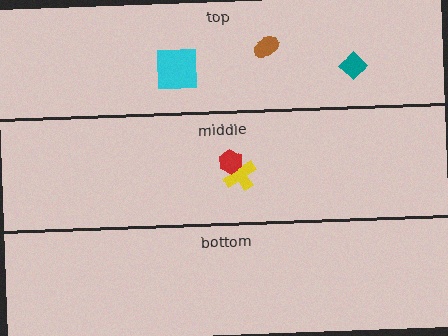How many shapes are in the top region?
3.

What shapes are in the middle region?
The yellow cross, the red hexagon.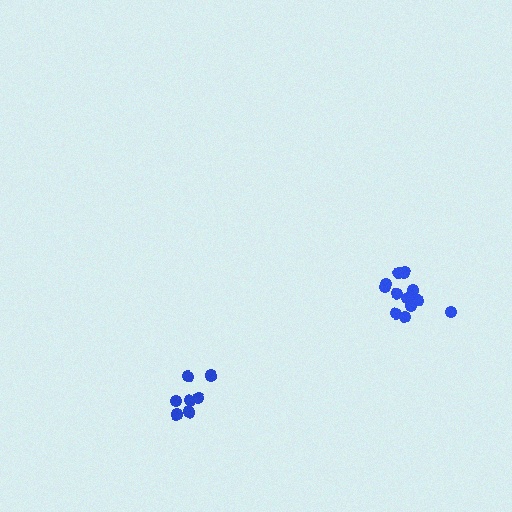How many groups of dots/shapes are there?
There are 2 groups.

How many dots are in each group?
Group 1: 7 dots, Group 2: 12 dots (19 total).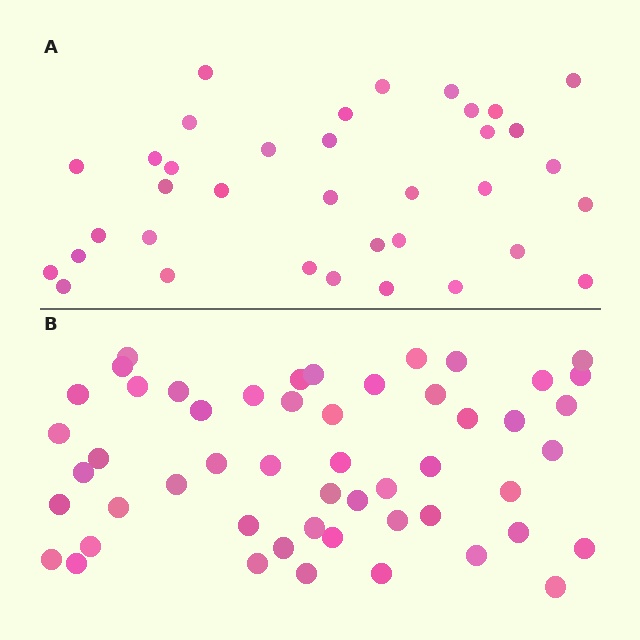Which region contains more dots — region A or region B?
Region B (the bottom region) has more dots.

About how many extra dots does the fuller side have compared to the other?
Region B has approximately 15 more dots than region A.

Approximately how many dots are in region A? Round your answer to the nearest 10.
About 40 dots. (The exact count is 36, which rounds to 40.)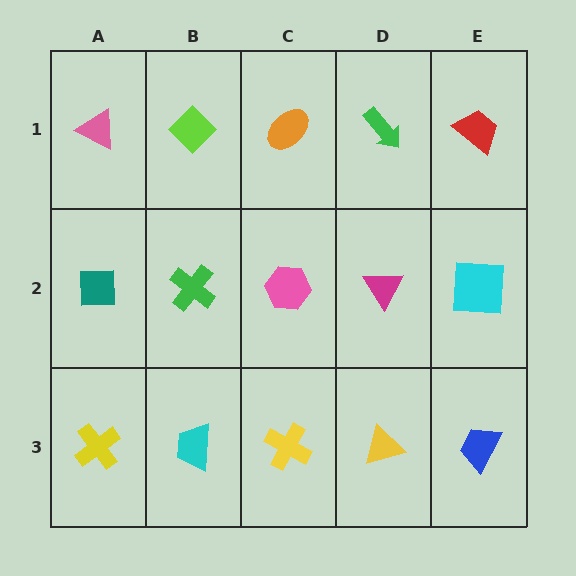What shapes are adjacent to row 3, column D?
A magenta triangle (row 2, column D), a yellow cross (row 3, column C), a blue trapezoid (row 3, column E).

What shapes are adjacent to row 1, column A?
A teal square (row 2, column A), a lime diamond (row 1, column B).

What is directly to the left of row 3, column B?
A yellow cross.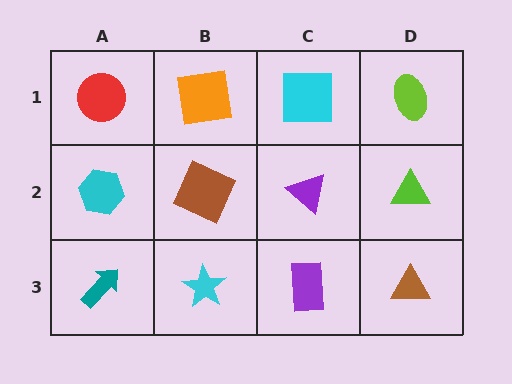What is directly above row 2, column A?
A red circle.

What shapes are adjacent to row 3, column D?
A lime triangle (row 2, column D), a purple rectangle (row 3, column C).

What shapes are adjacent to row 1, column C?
A purple triangle (row 2, column C), an orange square (row 1, column B), a lime ellipse (row 1, column D).